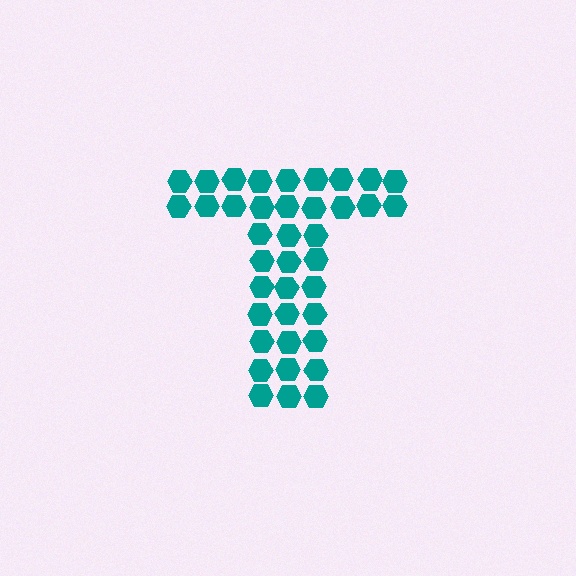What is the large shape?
The large shape is the letter T.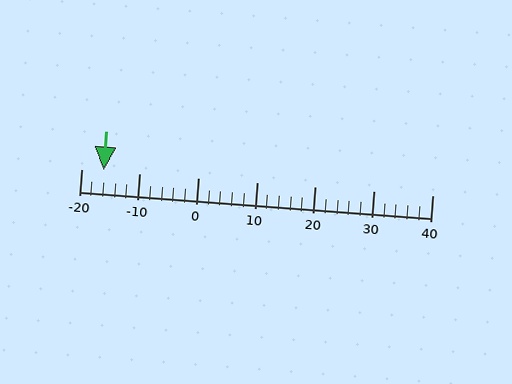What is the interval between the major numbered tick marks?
The major tick marks are spaced 10 units apart.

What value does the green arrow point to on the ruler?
The green arrow points to approximately -16.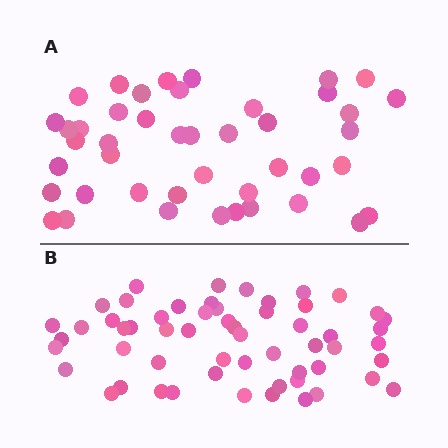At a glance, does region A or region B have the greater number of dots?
Region B (the bottom region) has more dots.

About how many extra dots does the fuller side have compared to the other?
Region B has approximately 15 more dots than region A.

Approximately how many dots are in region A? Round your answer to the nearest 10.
About 40 dots. (The exact count is 44, which rounds to 40.)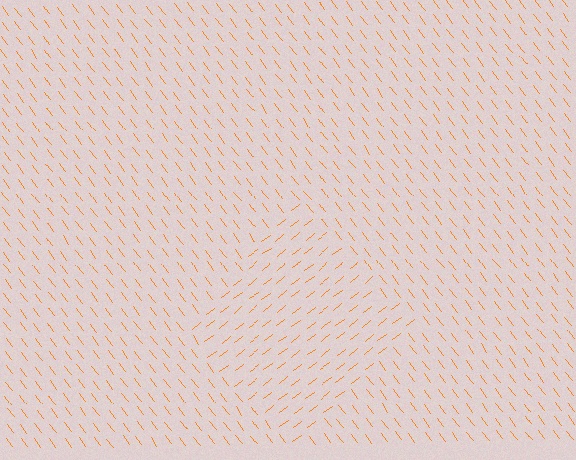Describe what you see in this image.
The image is filled with small orange line segments. A diamond region in the image has lines oriented differently from the surrounding lines, creating a visible texture boundary.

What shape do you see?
I see a diamond.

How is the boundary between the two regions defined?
The boundary is defined purely by a change in line orientation (approximately 90 degrees difference). All lines are the same color and thickness.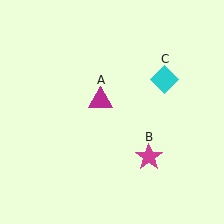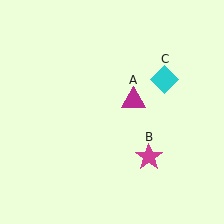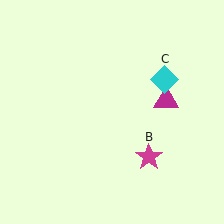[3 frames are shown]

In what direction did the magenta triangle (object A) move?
The magenta triangle (object A) moved right.